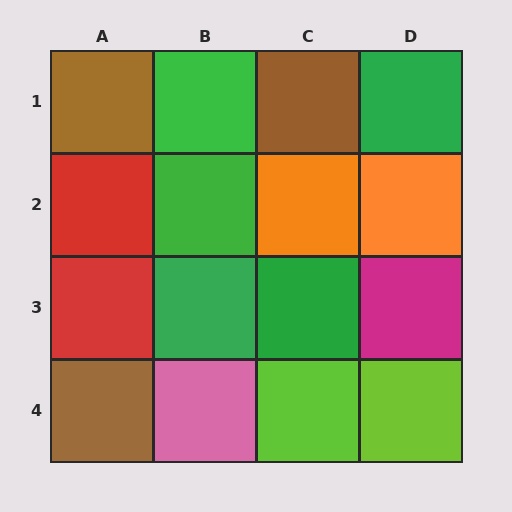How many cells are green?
5 cells are green.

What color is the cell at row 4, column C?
Lime.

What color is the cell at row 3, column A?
Red.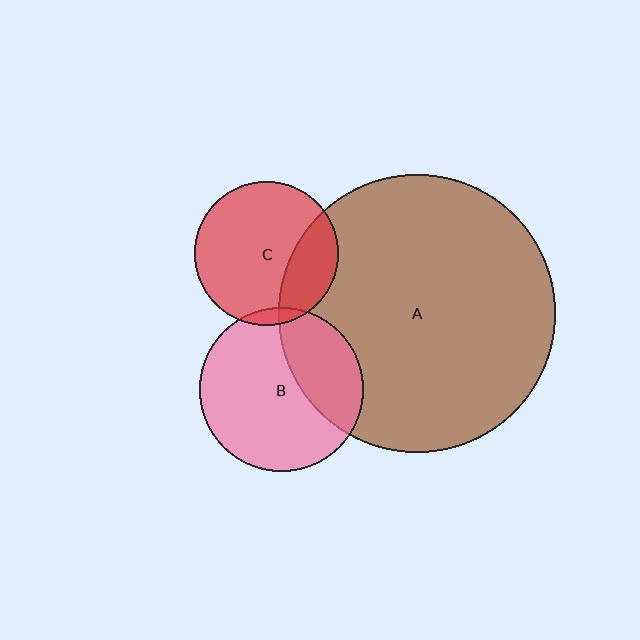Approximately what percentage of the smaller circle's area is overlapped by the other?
Approximately 5%.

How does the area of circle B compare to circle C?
Approximately 1.3 times.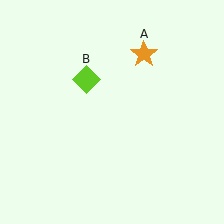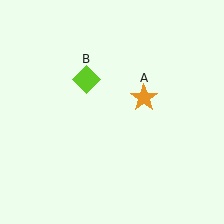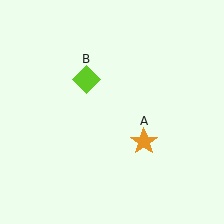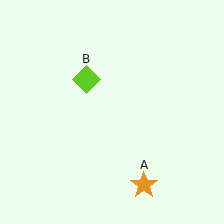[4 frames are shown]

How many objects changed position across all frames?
1 object changed position: orange star (object A).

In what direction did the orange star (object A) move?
The orange star (object A) moved down.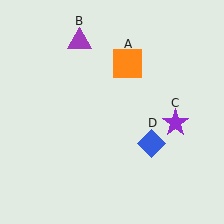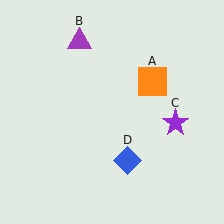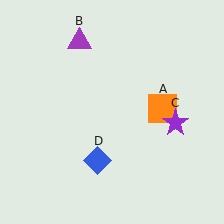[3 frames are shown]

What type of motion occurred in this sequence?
The orange square (object A), blue diamond (object D) rotated clockwise around the center of the scene.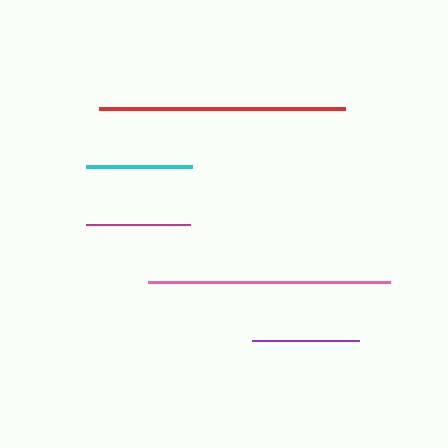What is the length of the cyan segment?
The cyan segment is approximately 106 pixels long.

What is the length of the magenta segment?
The magenta segment is approximately 104 pixels long.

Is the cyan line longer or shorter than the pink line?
The pink line is longer than the cyan line.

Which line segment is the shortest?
The magenta line is the shortest at approximately 104 pixels.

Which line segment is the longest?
The red line is the longest at approximately 246 pixels.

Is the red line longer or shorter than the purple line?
The red line is longer than the purple line.